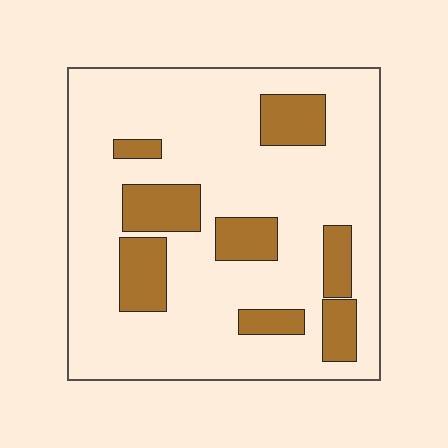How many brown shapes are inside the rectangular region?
8.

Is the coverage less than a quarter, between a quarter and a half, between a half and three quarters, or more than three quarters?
Less than a quarter.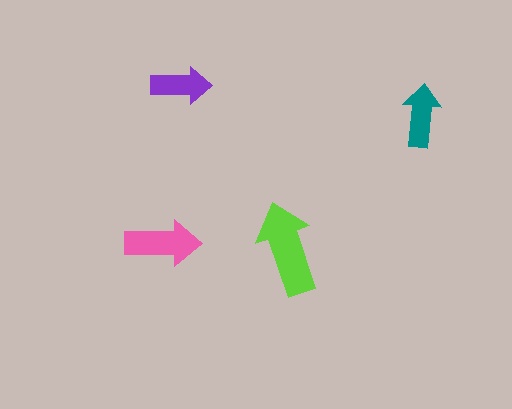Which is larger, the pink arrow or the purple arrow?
The pink one.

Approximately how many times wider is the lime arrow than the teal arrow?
About 1.5 times wider.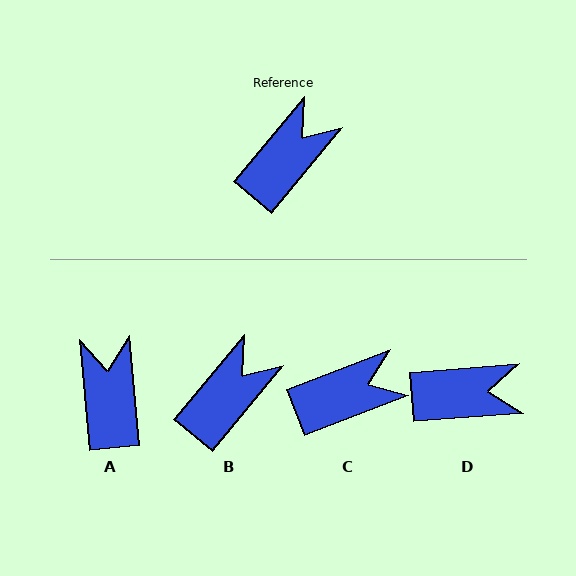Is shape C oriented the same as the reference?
No, it is off by about 29 degrees.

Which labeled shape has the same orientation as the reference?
B.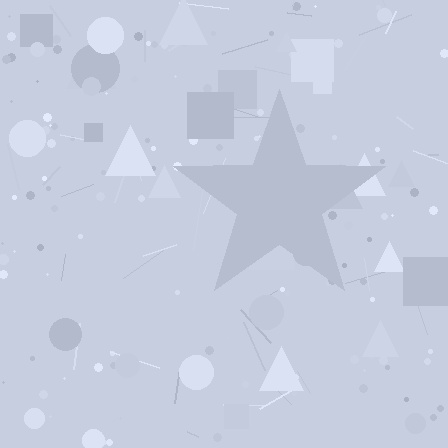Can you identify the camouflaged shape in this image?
The camouflaged shape is a star.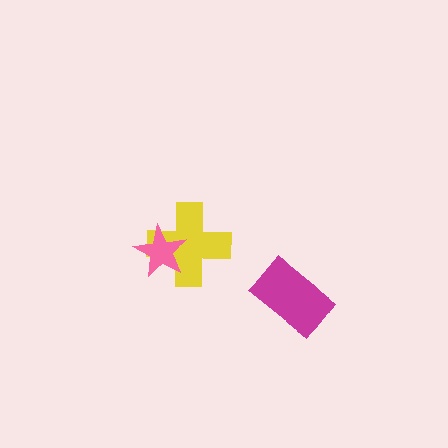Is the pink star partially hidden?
No, no other shape covers it.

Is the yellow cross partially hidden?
Yes, it is partially covered by another shape.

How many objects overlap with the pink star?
1 object overlaps with the pink star.